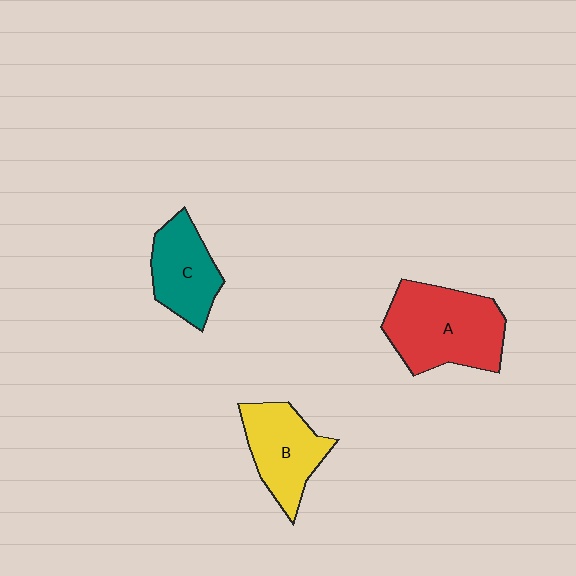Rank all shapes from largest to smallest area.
From largest to smallest: A (red), B (yellow), C (teal).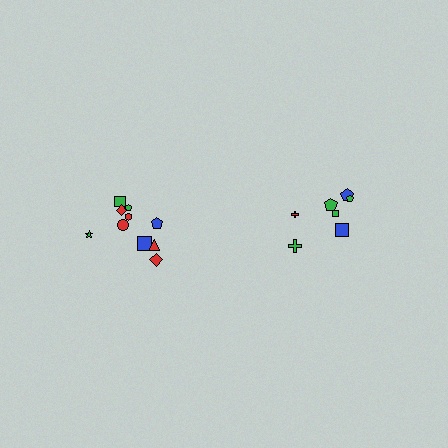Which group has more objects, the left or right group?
The left group.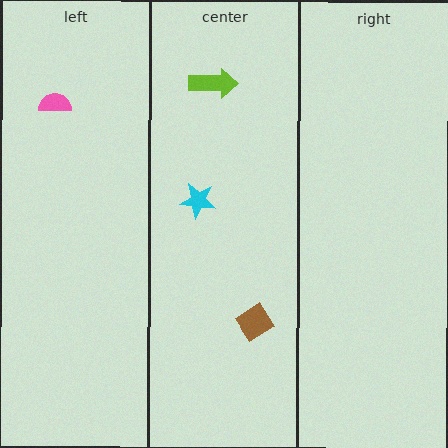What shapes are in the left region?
The pink semicircle.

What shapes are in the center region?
The cyan star, the brown diamond, the lime arrow.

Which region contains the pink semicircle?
The left region.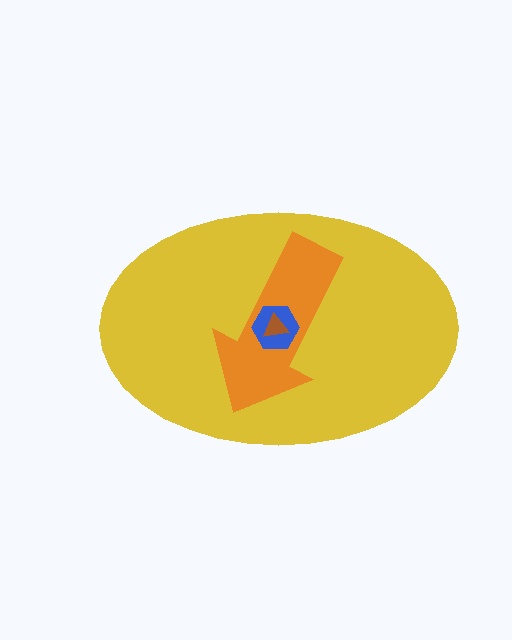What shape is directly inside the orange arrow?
The blue hexagon.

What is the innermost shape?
The brown triangle.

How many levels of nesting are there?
4.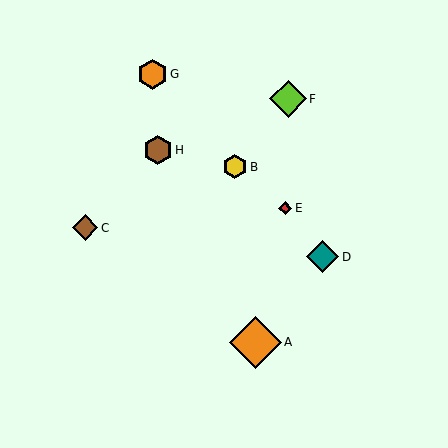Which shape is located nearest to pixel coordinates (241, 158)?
The yellow hexagon (labeled B) at (235, 167) is nearest to that location.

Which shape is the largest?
The orange diamond (labeled A) is the largest.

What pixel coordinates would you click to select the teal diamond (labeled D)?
Click at (323, 257) to select the teal diamond D.